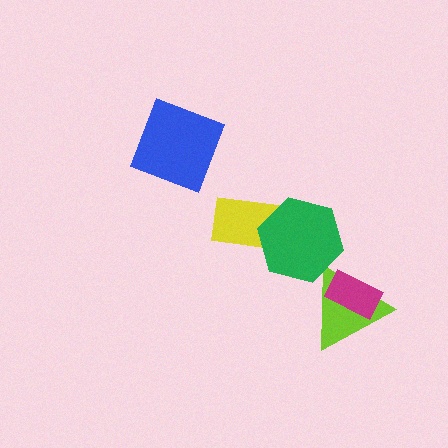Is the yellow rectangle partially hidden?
Yes, it is partially covered by another shape.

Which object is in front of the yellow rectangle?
The green hexagon is in front of the yellow rectangle.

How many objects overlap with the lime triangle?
2 objects overlap with the lime triangle.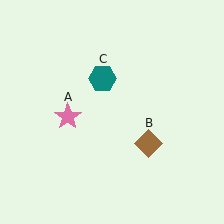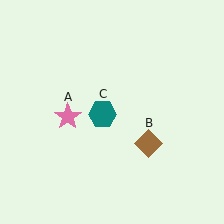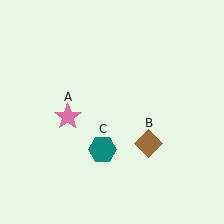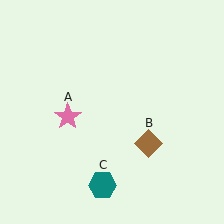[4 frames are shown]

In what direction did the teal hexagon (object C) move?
The teal hexagon (object C) moved down.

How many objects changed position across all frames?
1 object changed position: teal hexagon (object C).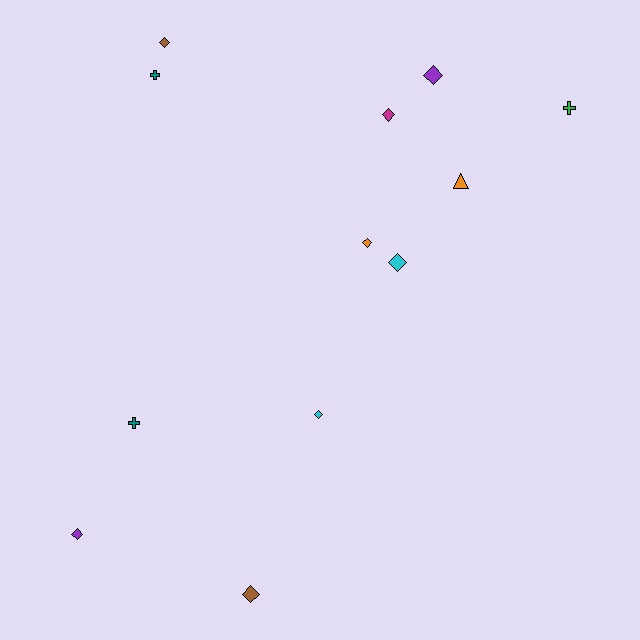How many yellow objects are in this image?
There are no yellow objects.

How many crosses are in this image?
There are 3 crosses.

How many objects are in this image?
There are 12 objects.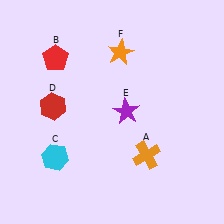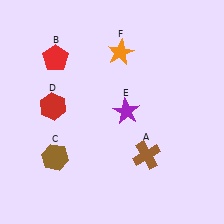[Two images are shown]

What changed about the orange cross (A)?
In Image 1, A is orange. In Image 2, it changed to brown.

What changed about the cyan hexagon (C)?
In Image 1, C is cyan. In Image 2, it changed to brown.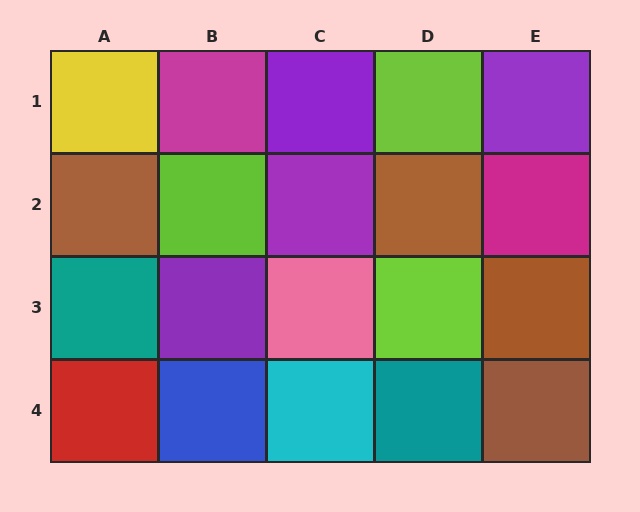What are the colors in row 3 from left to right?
Teal, purple, pink, lime, brown.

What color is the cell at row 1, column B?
Magenta.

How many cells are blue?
1 cell is blue.